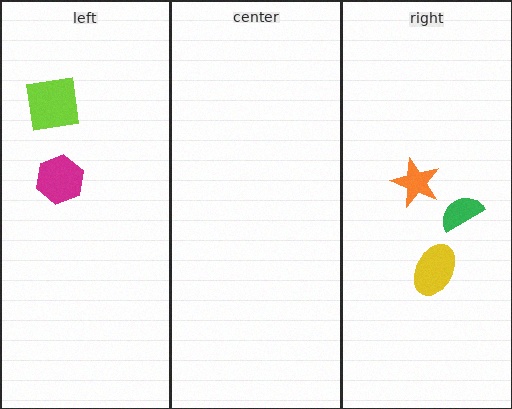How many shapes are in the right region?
3.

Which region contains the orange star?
The right region.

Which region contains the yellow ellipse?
The right region.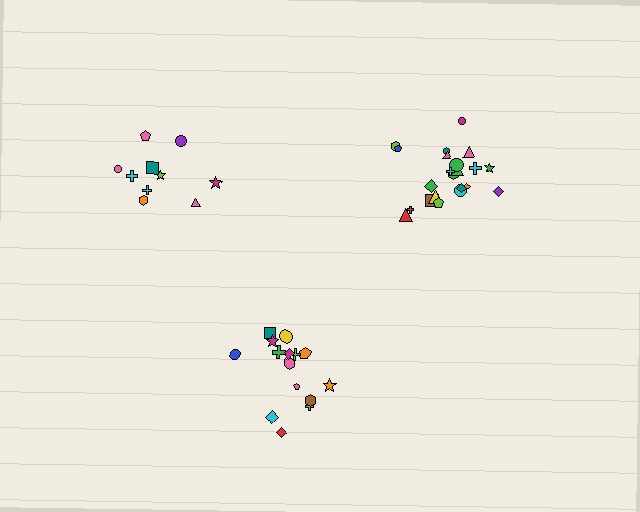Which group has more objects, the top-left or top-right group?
The top-right group.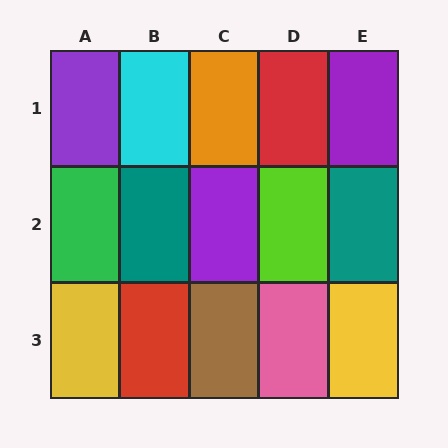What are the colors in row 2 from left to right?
Green, teal, purple, lime, teal.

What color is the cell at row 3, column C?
Brown.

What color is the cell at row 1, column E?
Purple.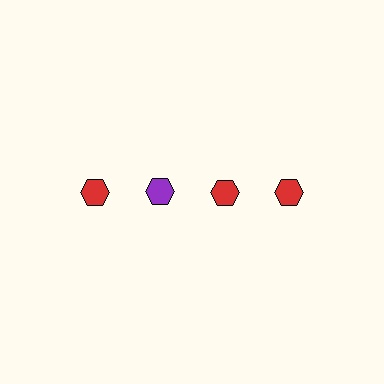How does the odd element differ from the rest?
It has a different color: purple instead of red.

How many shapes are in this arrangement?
There are 4 shapes arranged in a grid pattern.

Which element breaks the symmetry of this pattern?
The purple hexagon in the top row, second from left column breaks the symmetry. All other shapes are red hexagons.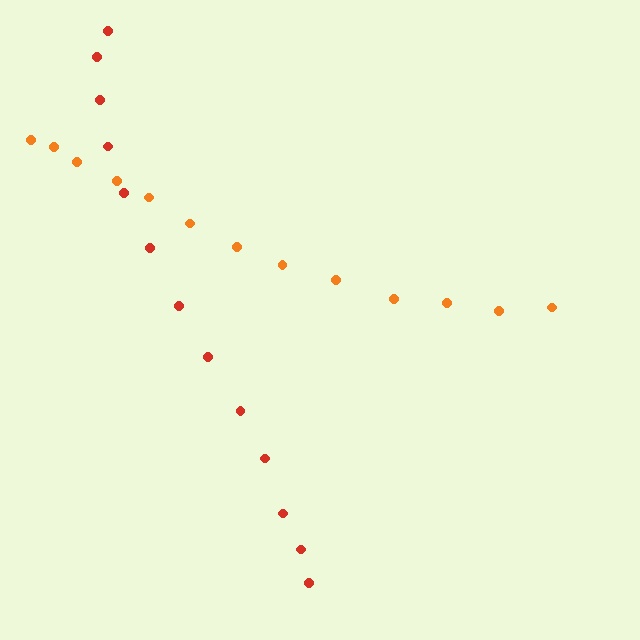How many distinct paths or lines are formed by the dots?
There are 2 distinct paths.